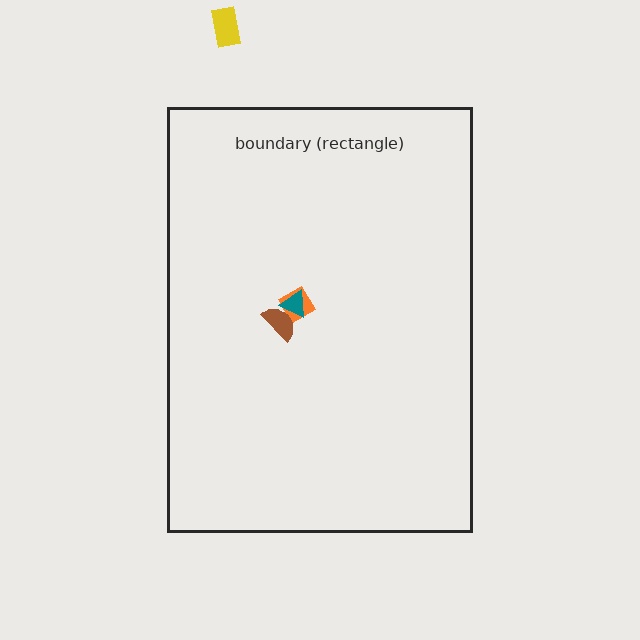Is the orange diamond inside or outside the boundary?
Inside.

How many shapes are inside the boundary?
3 inside, 1 outside.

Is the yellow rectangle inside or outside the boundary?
Outside.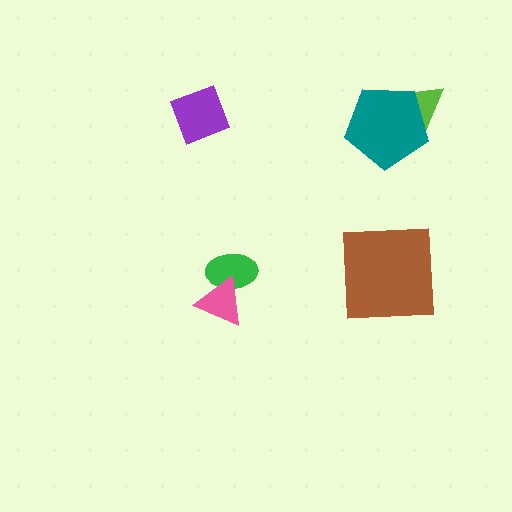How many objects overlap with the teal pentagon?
1 object overlaps with the teal pentagon.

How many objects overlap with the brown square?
0 objects overlap with the brown square.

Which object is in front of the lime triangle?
The teal pentagon is in front of the lime triangle.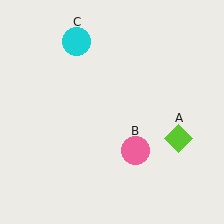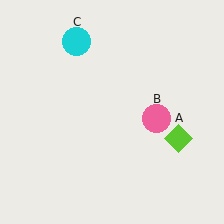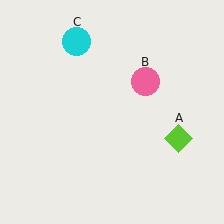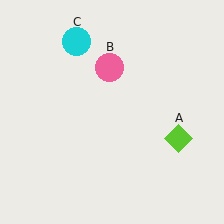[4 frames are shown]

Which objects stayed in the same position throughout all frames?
Lime diamond (object A) and cyan circle (object C) remained stationary.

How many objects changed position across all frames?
1 object changed position: pink circle (object B).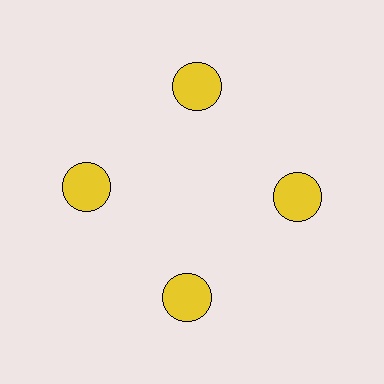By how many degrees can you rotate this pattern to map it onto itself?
The pattern maps onto itself every 90 degrees of rotation.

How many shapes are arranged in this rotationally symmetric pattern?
There are 4 shapes, arranged in 4 groups of 1.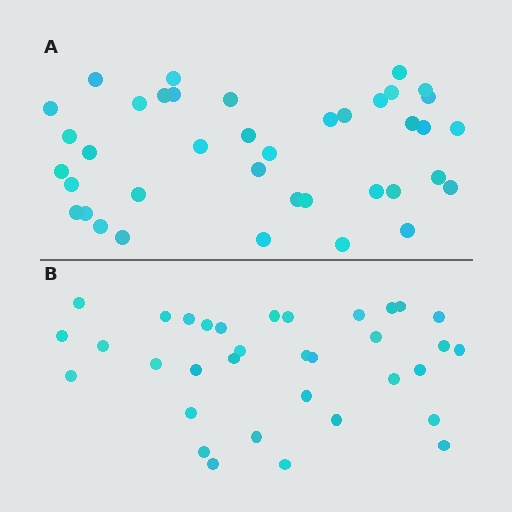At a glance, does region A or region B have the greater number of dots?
Region A (the top region) has more dots.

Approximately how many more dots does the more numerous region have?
Region A has about 5 more dots than region B.